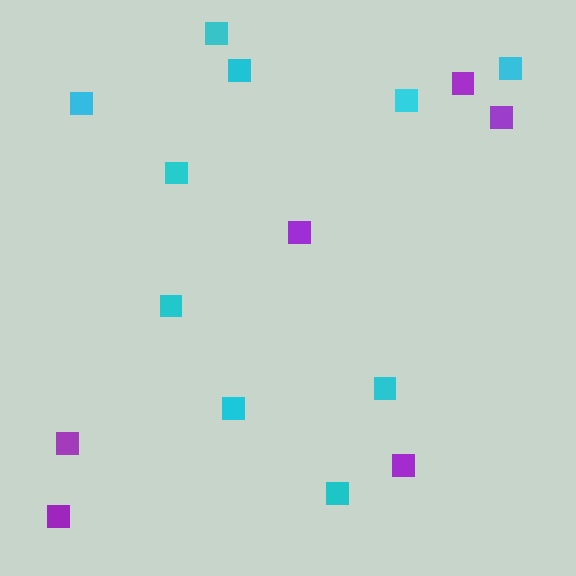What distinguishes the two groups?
There are 2 groups: one group of purple squares (6) and one group of cyan squares (10).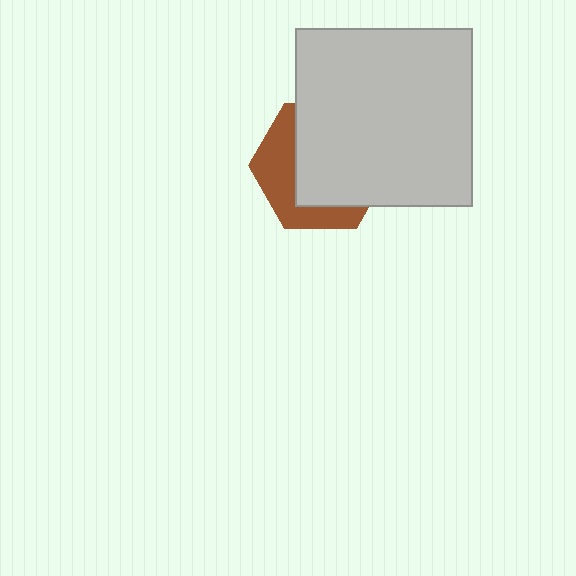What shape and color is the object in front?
The object in front is a light gray square.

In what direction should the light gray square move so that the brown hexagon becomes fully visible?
The light gray square should move toward the upper-right. That is the shortest direction to clear the overlap and leave the brown hexagon fully visible.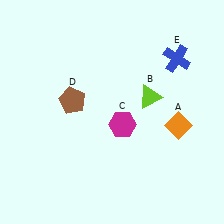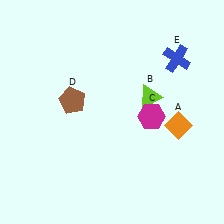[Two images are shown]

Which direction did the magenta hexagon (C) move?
The magenta hexagon (C) moved right.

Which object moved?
The magenta hexagon (C) moved right.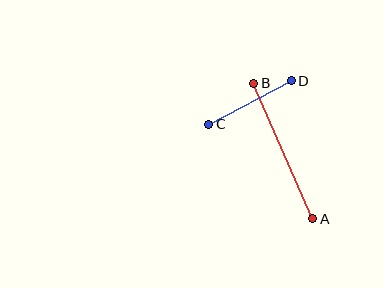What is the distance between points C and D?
The distance is approximately 93 pixels.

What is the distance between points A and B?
The distance is approximately 148 pixels.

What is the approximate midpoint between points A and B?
The midpoint is at approximately (283, 151) pixels.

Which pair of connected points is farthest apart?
Points A and B are farthest apart.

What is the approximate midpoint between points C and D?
The midpoint is at approximately (250, 103) pixels.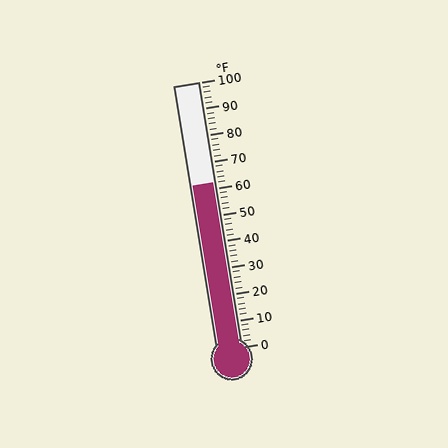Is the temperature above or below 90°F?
The temperature is below 90°F.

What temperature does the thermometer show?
The thermometer shows approximately 62°F.